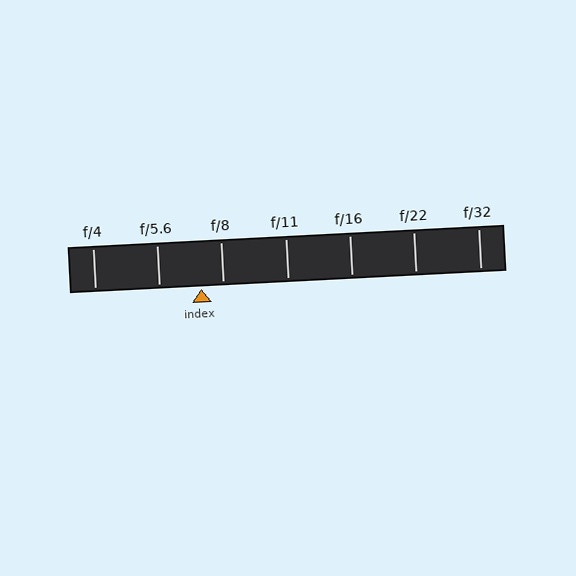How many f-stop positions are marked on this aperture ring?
There are 7 f-stop positions marked.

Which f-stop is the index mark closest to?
The index mark is closest to f/8.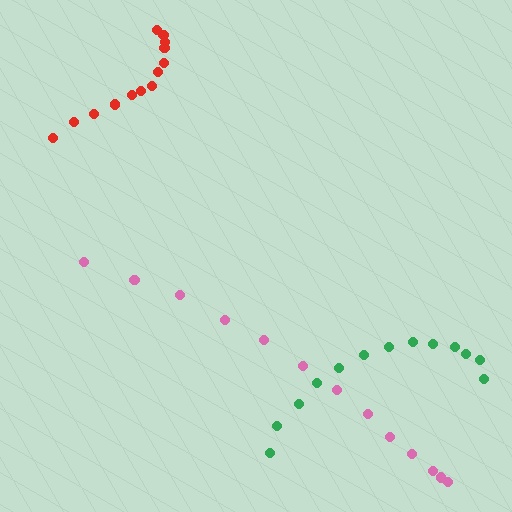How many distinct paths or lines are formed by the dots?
There are 3 distinct paths.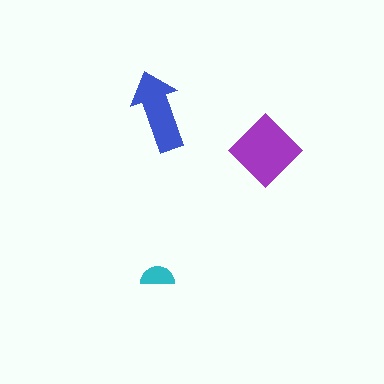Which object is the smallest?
The cyan semicircle.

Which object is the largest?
The purple diamond.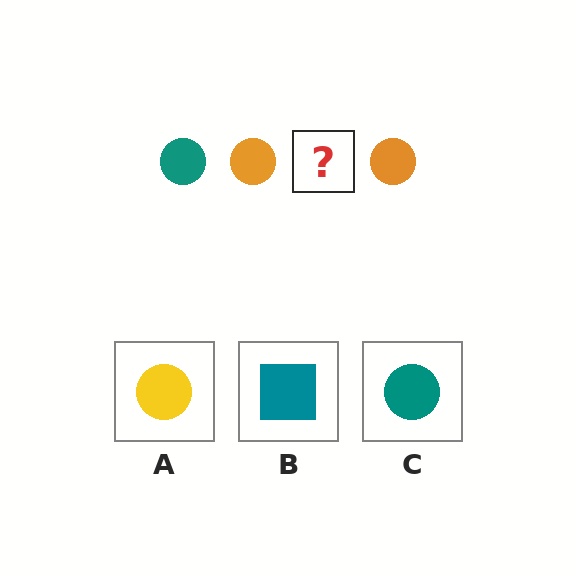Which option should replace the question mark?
Option C.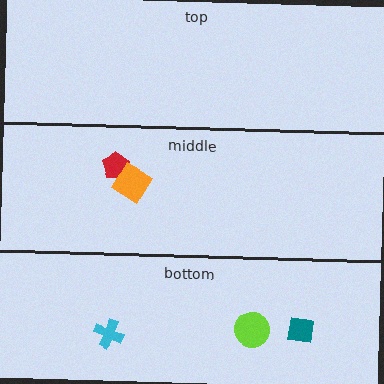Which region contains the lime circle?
The bottom region.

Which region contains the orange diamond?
The middle region.